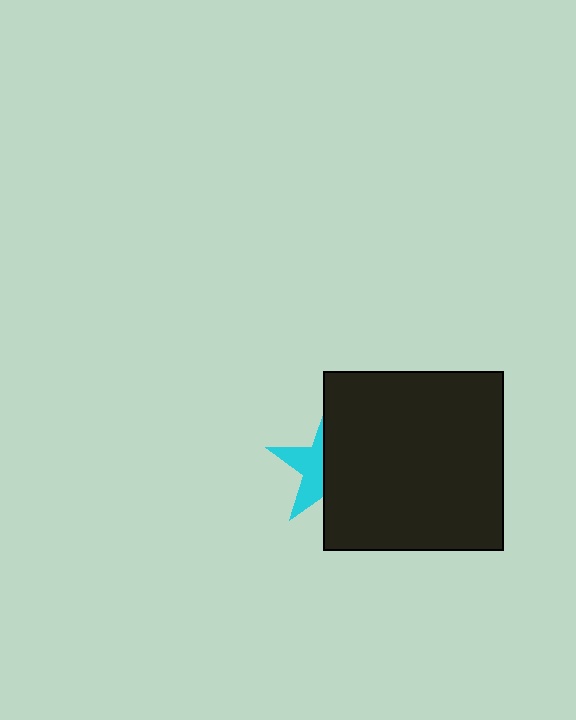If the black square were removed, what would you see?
You would see the complete cyan star.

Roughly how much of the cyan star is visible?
A small part of it is visible (roughly 42%).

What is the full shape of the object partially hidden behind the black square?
The partially hidden object is a cyan star.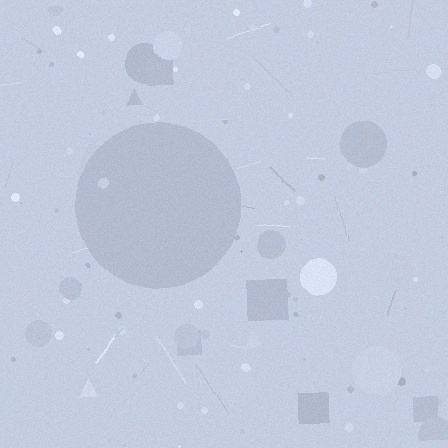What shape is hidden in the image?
A circle is hidden in the image.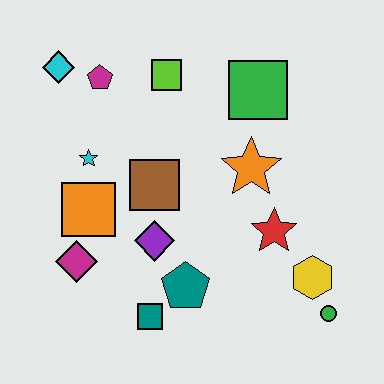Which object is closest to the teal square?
The teal pentagon is closest to the teal square.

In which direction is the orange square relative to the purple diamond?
The orange square is to the left of the purple diamond.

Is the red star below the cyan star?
Yes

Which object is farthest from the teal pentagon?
The cyan diamond is farthest from the teal pentagon.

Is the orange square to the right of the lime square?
No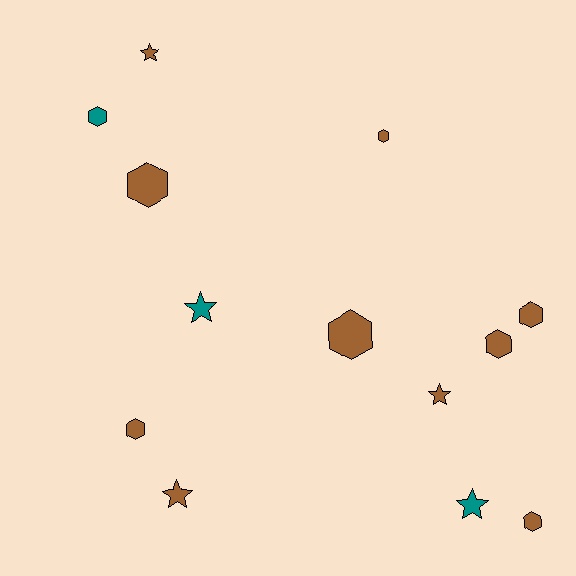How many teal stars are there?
There are 2 teal stars.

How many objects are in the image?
There are 13 objects.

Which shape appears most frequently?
Hexagon, with 8 objects.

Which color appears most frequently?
Brown, with 10 objects.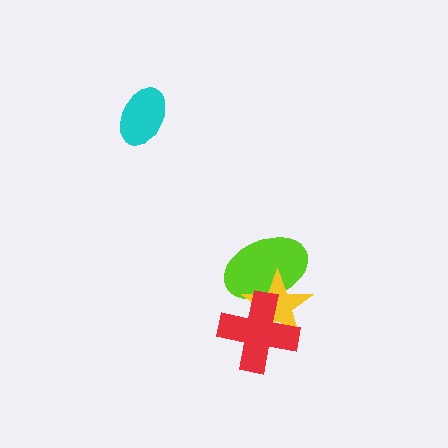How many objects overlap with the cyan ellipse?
0 objects overlap with the cyan ellipse.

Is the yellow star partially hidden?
Yes, it is partially covered by another shape.